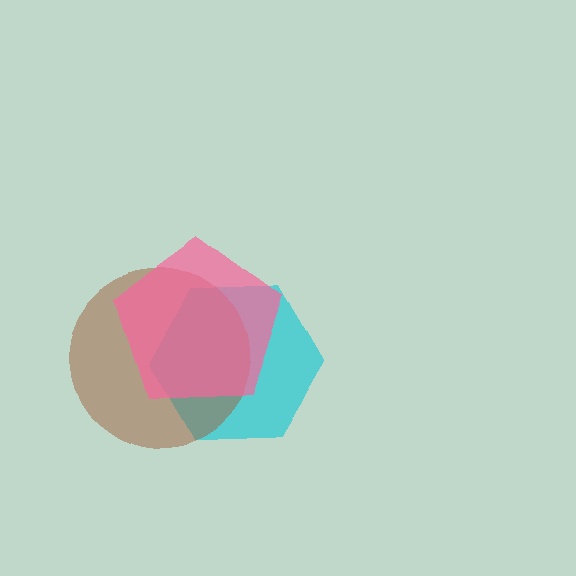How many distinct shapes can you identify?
There are 3 distinct shapes: a cyan hexagon, a brown circle, a pink pentagon.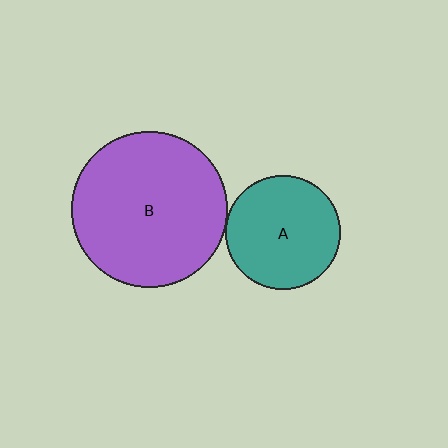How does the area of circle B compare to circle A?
Approximately 1.9 times.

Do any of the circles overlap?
No, none of the circles overlap.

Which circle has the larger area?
Circle B (purple).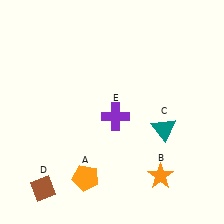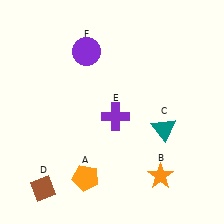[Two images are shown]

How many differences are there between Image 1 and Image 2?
There is 1 difference between the two images.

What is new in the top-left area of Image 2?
A purple circle (F) was added in the top-left area of Image 2.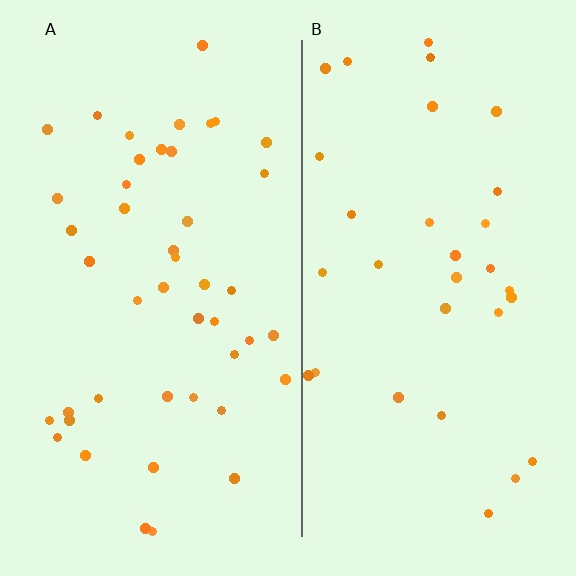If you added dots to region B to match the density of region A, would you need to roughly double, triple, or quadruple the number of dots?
Approximately double.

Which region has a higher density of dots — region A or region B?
A (the left).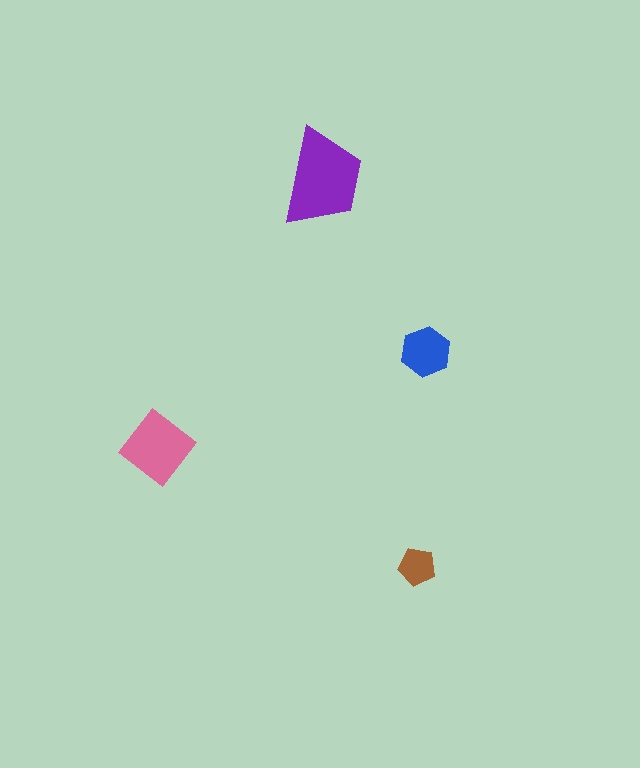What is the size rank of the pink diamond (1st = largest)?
2nd.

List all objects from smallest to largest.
The brown pentagon, the blue hexagon, the pink diamond, the purple trapezoid.